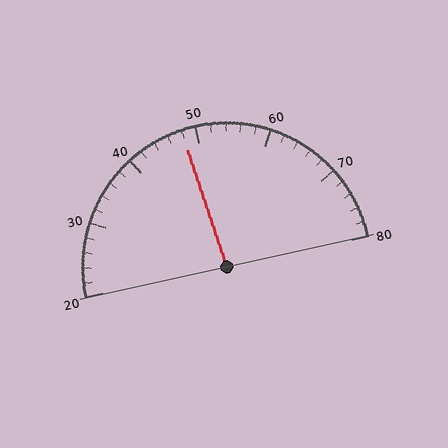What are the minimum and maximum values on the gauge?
The gauge ranges from 20 to 80.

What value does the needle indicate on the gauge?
The needle indicates approximately 48.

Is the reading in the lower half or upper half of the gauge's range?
The reading is in the lower half of the range (20 to 80).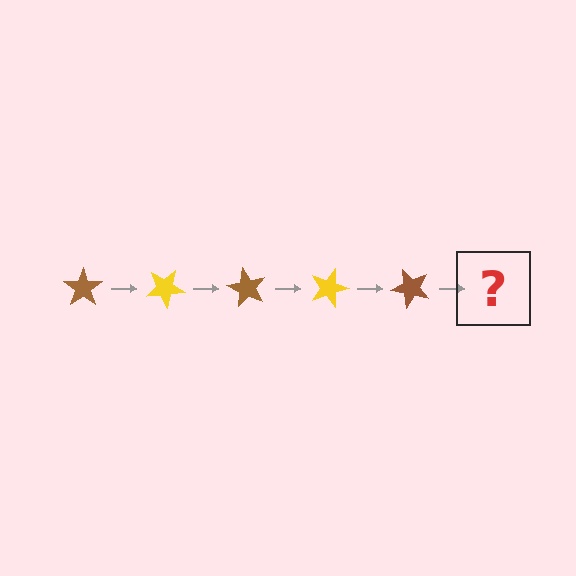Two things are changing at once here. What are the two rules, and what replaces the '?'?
The two rules are that it rotates 30 degrees each step and the color cycles through brown and yellow. The '?' should be a yellow star, rotated 150 degrees from the start.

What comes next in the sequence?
The next element should be a yellow star, rotated 150 degrees from the start.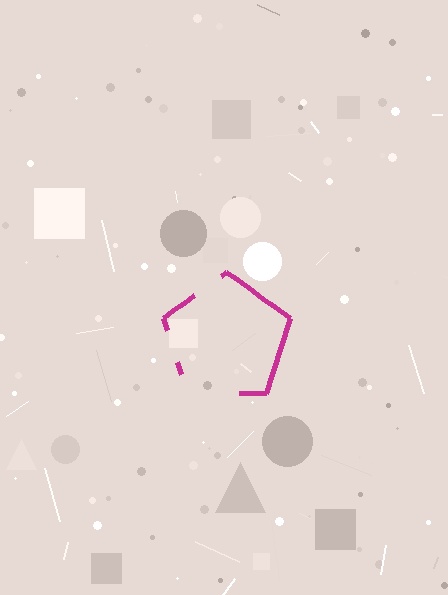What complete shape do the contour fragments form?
The contour fragments form a pentagon.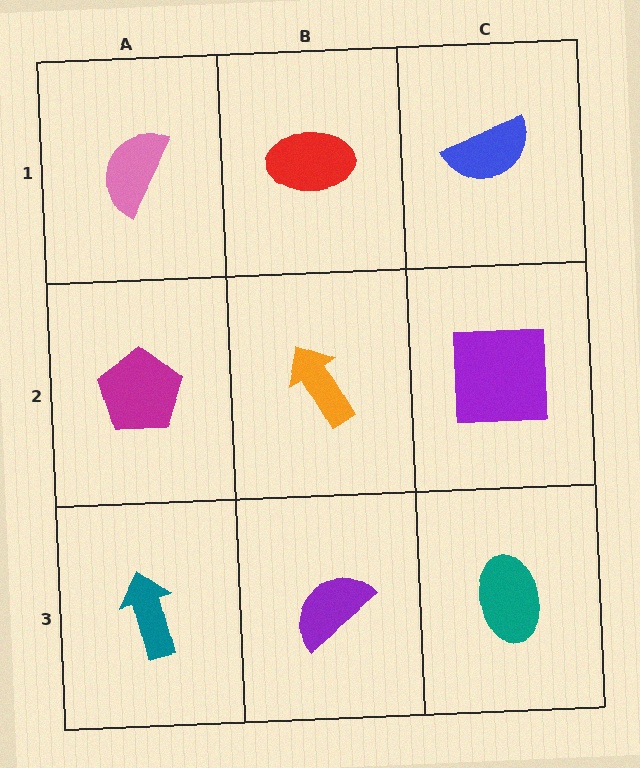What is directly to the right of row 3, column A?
A purple semicircle.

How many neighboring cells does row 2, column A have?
3.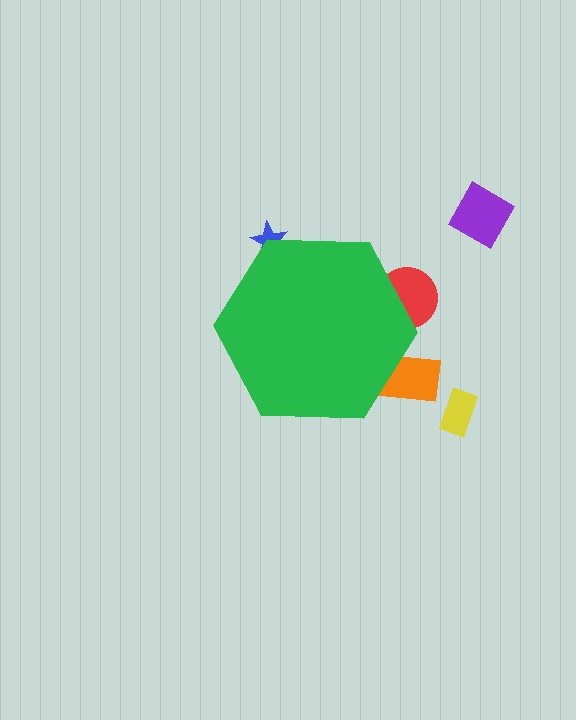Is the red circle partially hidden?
Yes, the red circle is partially hidden behind the green hexagon.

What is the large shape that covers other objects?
A green hexagon.